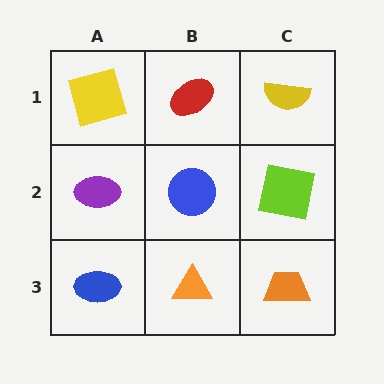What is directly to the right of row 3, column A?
An orange triangle.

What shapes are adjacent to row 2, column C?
A yellow semicircle (row 1, column C), an orange trapezoid (row 3, column C), a blue circle (row 2, column B).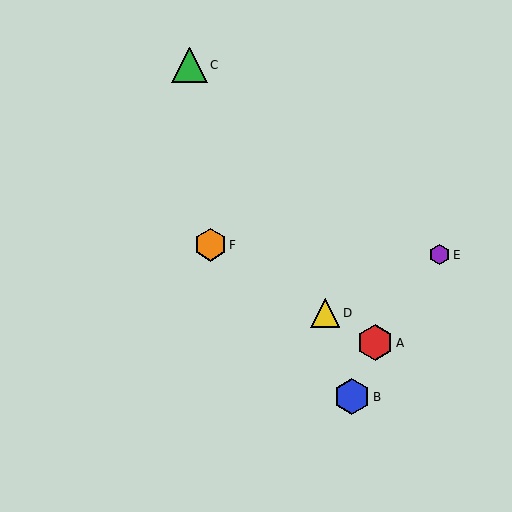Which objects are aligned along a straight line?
Objects A, D, F are aligned along a straight line.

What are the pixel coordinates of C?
Object C is at (190, 65).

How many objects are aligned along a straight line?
3 objects (A, D, F) are aligned along a straight line.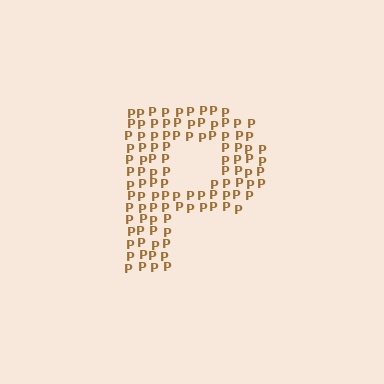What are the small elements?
The small elements are letter P's.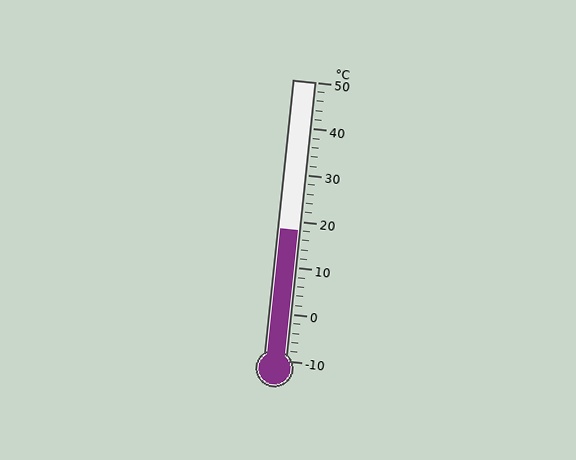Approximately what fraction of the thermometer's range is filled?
The thermometer is filled to approximately 45% of its range.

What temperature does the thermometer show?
The thermometer shows approximately 18°C.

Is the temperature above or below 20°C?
The temperature is below 20°C.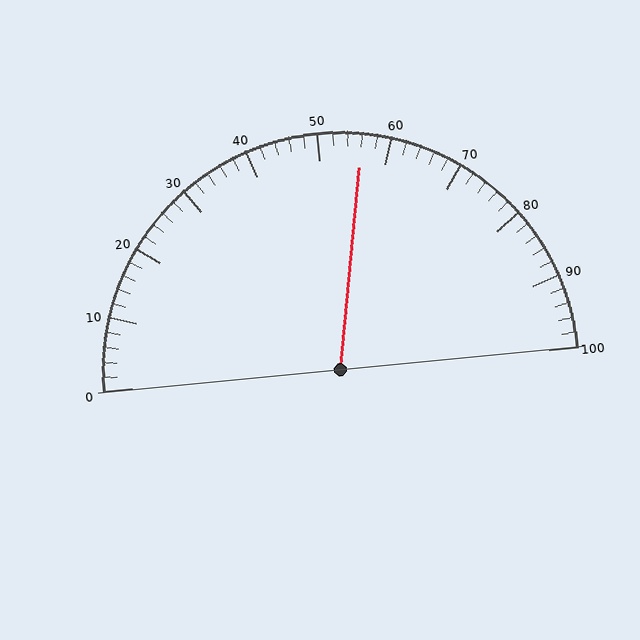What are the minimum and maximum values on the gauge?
The gauge ranges from 0 to 100.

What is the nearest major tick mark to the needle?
The nearest major tick mark is 60.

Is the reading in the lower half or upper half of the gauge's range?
The reading is in the upper half of the range (0 to 100).